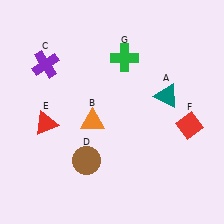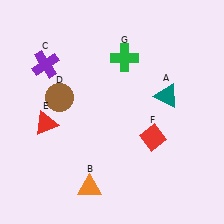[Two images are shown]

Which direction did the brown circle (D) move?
The brown circle (D) moved up.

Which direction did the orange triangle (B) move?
The orange triangle (B) moved down.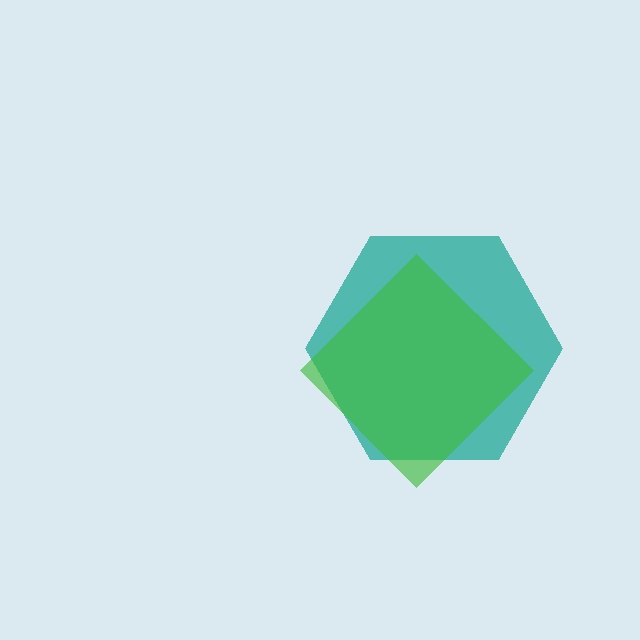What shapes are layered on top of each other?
The layered shapes are: a teal hexagon, a green diamond.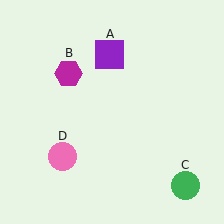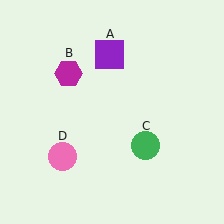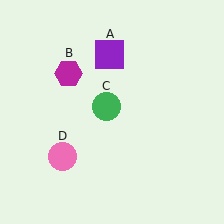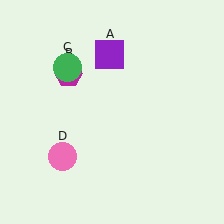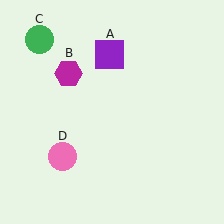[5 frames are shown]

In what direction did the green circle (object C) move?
The green circle (object C) moved up and to the left.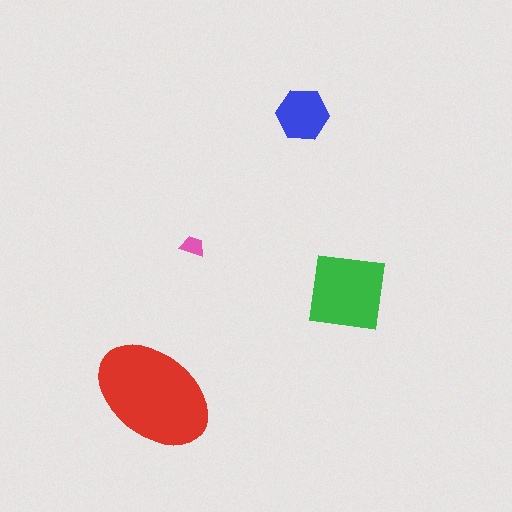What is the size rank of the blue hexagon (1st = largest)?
3rd.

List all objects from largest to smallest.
The red ellipse, the green square, the blue hexagon, the pink trapezoid.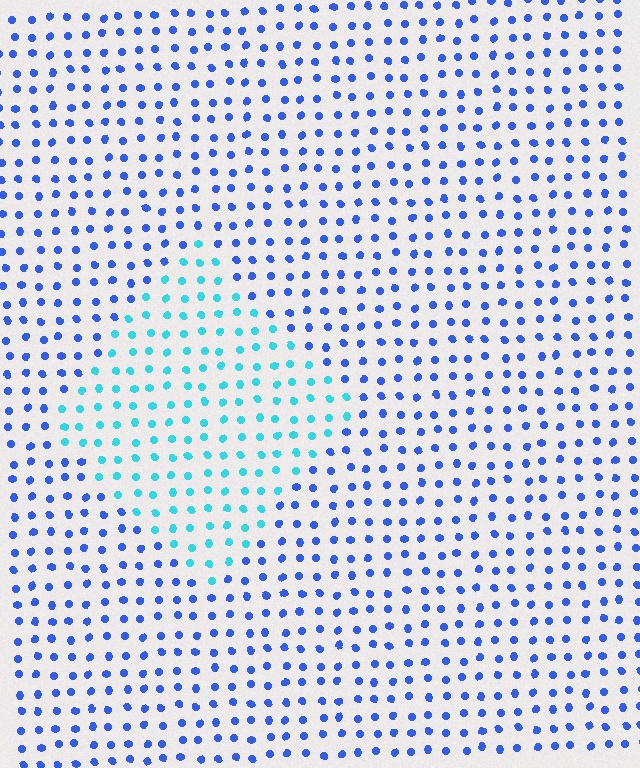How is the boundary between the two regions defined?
The boundary is defined purely by a slight shift in hue (about 43 degrees). Spacing, size, and orientation are identical on both sides.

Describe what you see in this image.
The image is filled with small blue elements in a uniform arrangement. A diamond-shaped region is visible where the elements are tinted to a slightly different hue, forming a subtle color boundary.